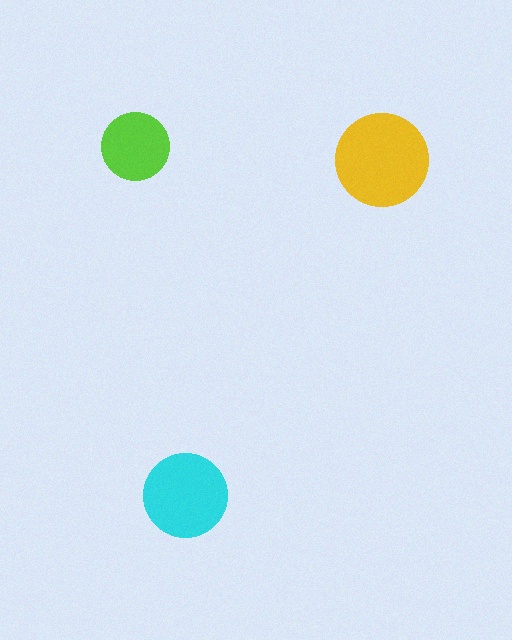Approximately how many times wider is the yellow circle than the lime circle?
About 1.5 times wider.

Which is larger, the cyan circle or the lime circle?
The cyan one.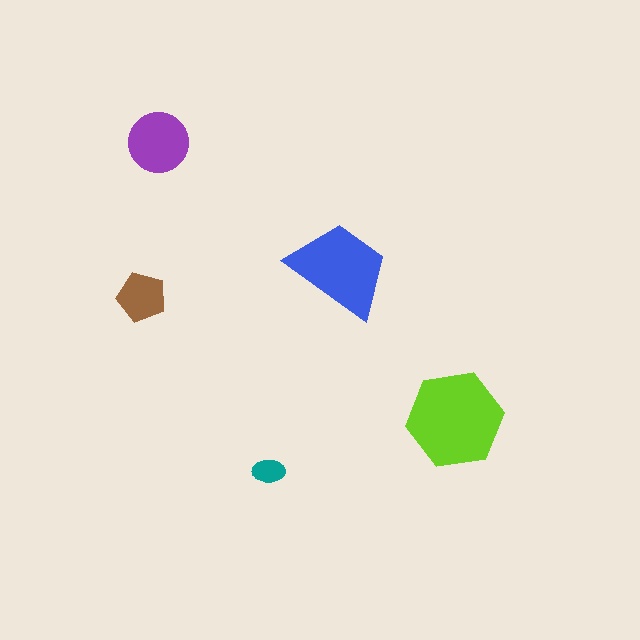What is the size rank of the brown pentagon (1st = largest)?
4th.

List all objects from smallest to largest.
The teal ellipse, the brown pentagon, the purple circle, the blue trapezoid, the lime hexagon.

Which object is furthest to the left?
The brown pentagon is leftmost.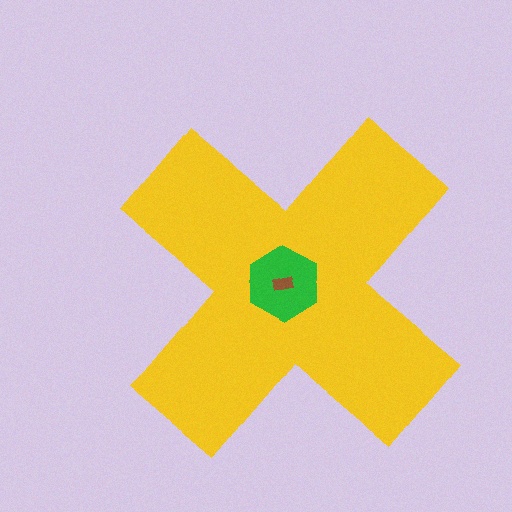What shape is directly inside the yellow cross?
The green hexagon.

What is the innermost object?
The brown rectangle.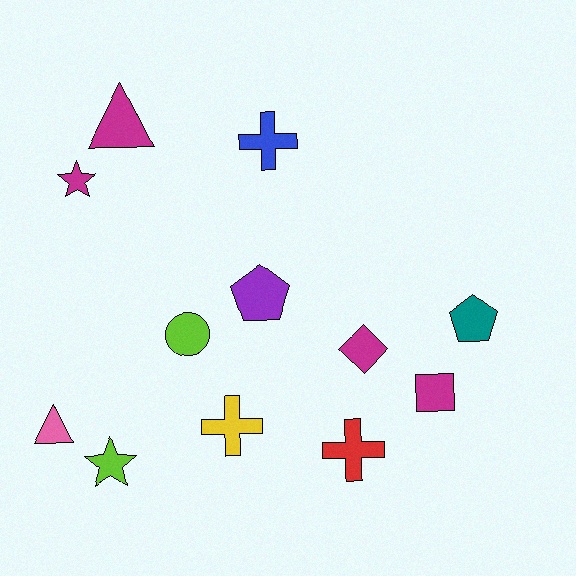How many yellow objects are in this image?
There is 1 yellow object.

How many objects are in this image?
There are 12 objects.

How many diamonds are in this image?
There is 1 diamond.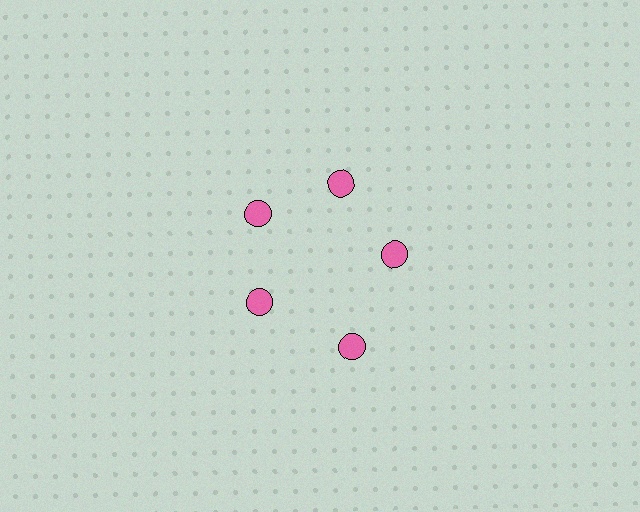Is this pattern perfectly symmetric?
No. The 5 pink circles are arranged in a ring, but one element near the 5 o'clock position is pushed outward from the center, breaking the 5-fold rotational symmetry.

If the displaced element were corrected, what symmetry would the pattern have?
It would have 5-fold rotational symmetry — the pattern would map onto itself every 72 degrees.